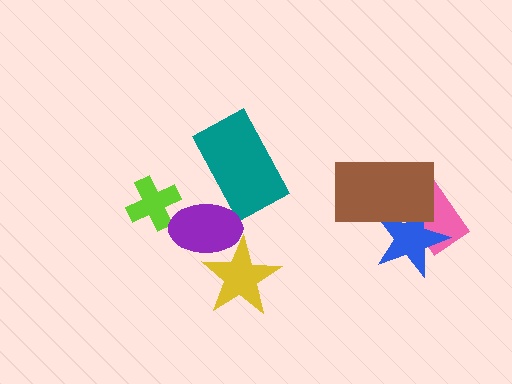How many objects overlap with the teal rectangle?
1 object overlaps with the teal rectangle.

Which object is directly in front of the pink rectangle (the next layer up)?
The blue star is directly in front of the pink rectangle.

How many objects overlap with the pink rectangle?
2 objects overlap with the pink rectangle.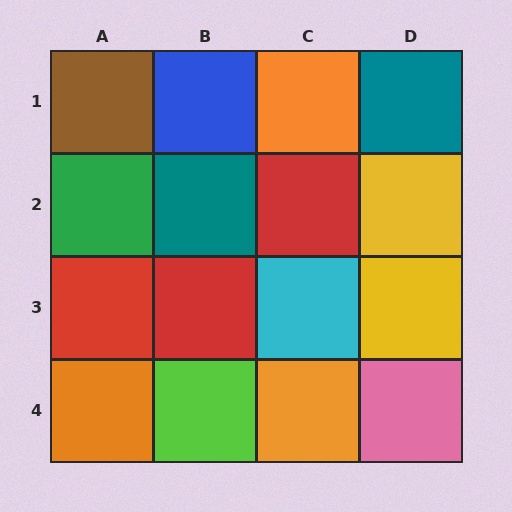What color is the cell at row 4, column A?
Orange.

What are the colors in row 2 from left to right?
Green, teal, red, yellow.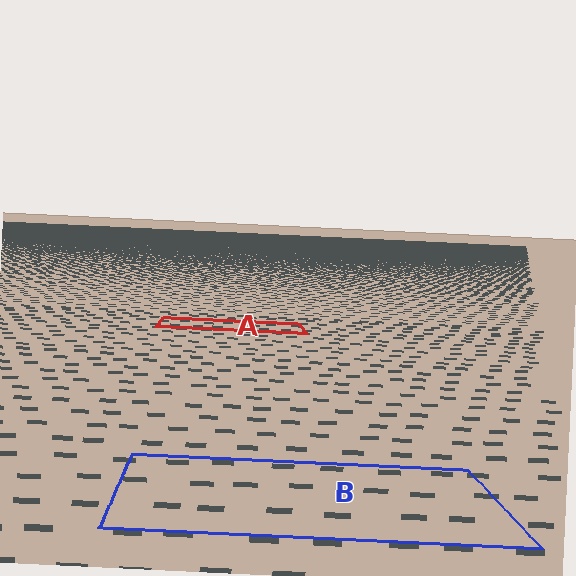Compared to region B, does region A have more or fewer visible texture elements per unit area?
Region A has more texture elements per unit area — they are packed more densely because it is farther away.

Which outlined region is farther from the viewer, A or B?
Region A is farther from the viewer — the texture elements inside it appear smaller and more densely packed.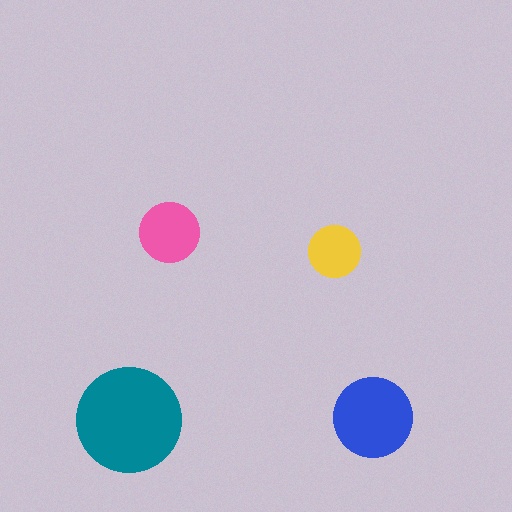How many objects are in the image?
There are 4 objects in the image.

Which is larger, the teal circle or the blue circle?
The teal one.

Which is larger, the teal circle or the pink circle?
The teal one.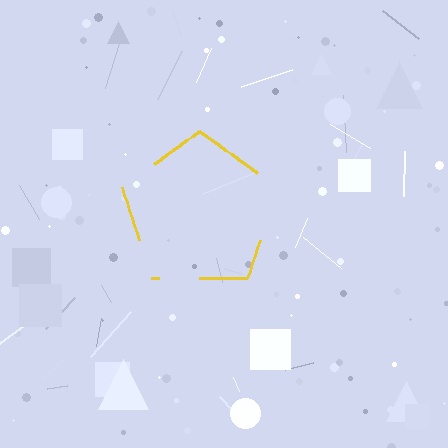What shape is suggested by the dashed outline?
The dashed outline suggests a pentagon.